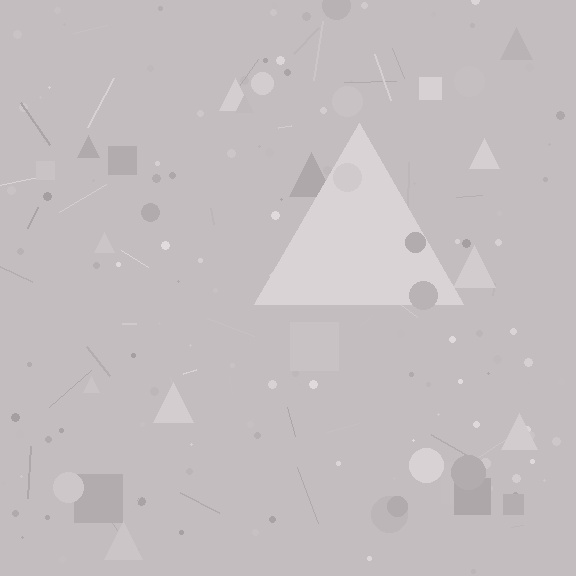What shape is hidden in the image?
A triangle is hidden in the image.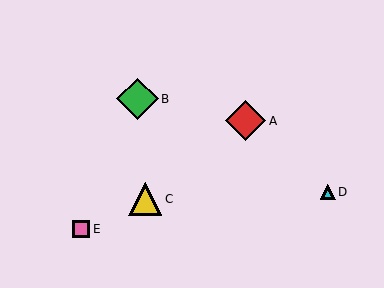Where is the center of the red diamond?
The center of the red diamond is at (246, 121).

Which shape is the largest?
The green diamond (labeled B) is the largest.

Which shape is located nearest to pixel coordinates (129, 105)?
The green diamond (labeled B) at (138, 99) is nearest to that location.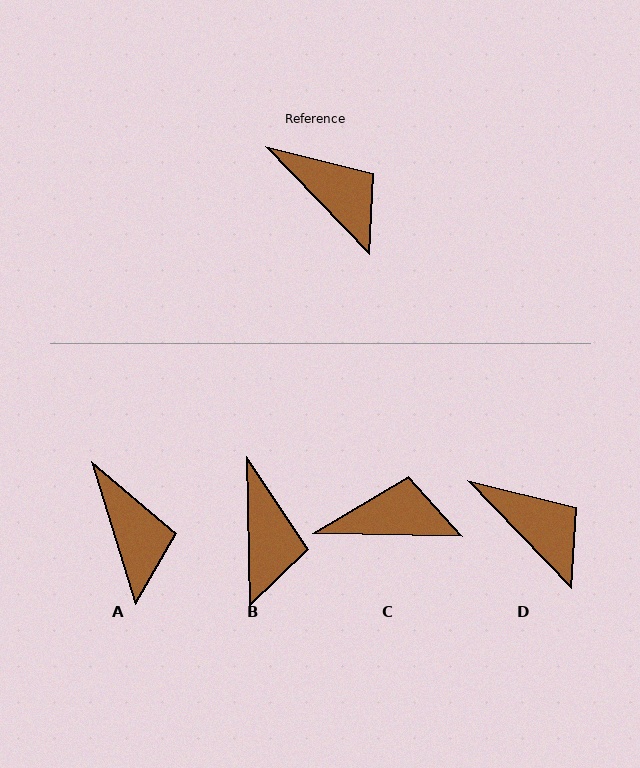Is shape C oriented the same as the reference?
No, it is off by about 45 degrees.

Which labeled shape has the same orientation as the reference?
D.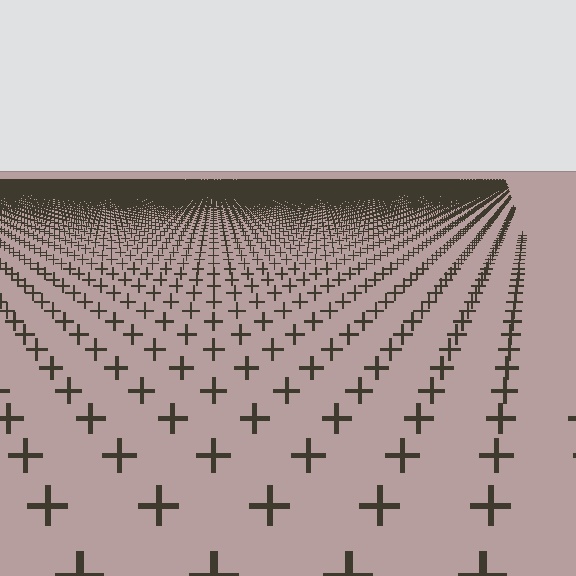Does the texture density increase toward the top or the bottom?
Density increases toward the top.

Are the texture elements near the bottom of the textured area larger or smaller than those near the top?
Larger. Near the bottom, elements are closer to the viewer and appear at a bigger on-screen size.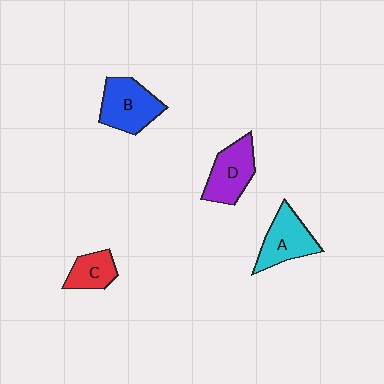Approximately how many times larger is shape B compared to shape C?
Approximately 1.7 times.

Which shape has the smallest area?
Shape C (red).